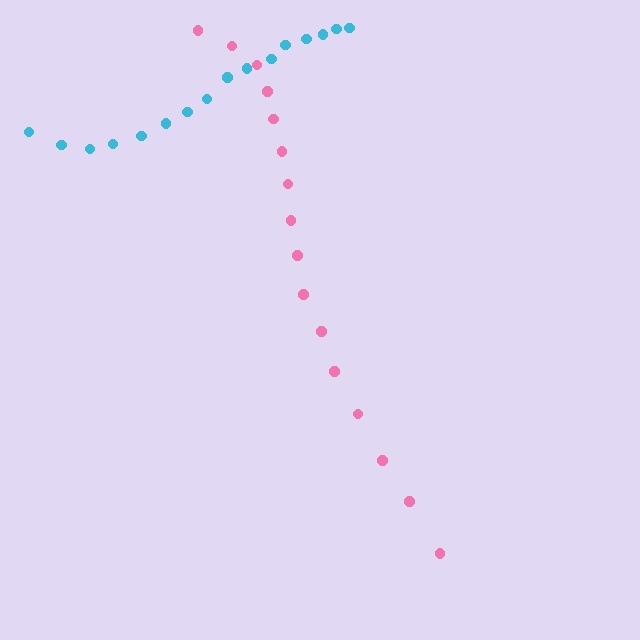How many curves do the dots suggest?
There are 2 distinct paths.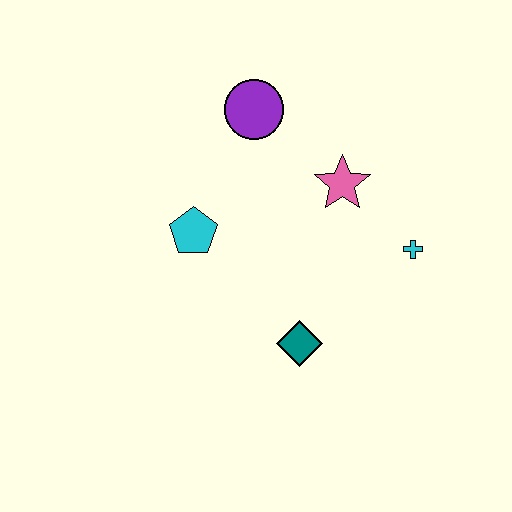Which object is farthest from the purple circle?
The teal diamond is farthest from the purple circle.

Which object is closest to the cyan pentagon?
The purple circle is closest to the cyan pentagon.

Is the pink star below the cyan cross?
No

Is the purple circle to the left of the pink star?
Yes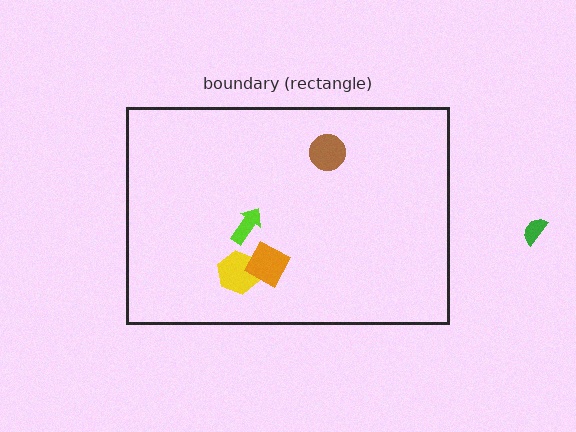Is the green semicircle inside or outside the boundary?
Outside.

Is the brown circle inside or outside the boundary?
Inside.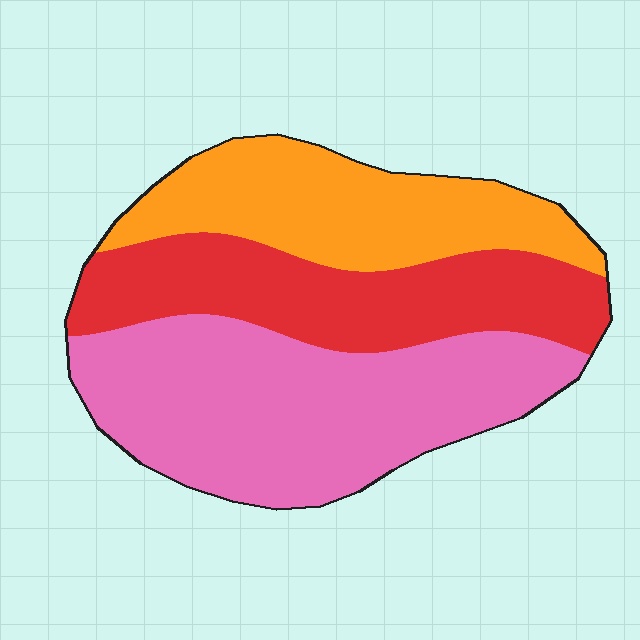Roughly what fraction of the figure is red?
Red takes up about one third (1/3) of the figure.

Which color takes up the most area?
Pink, at roughly 45%.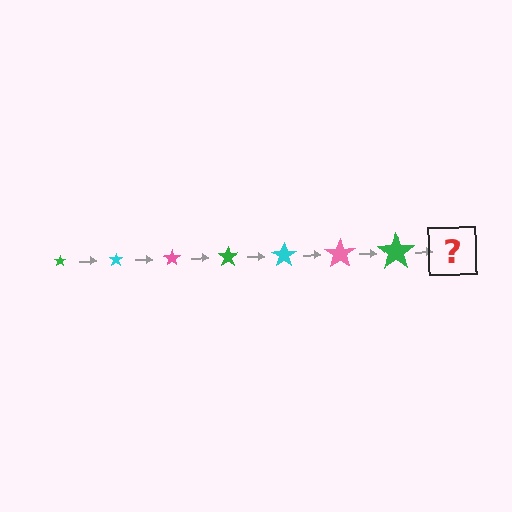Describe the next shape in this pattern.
It should be a cyan star, larger than the previous one.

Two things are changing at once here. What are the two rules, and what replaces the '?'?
The two rules are that the star grows larger each step and the color cycles through green, cyan, and pink. The '?' should be a cyan star, larger than the previous one.